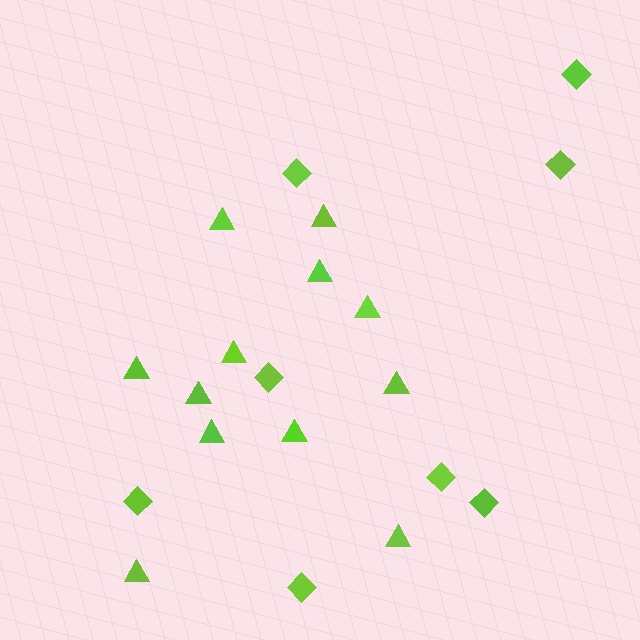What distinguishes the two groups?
There are 2 groups: one group of triangles (12) and one group of diamonds (8).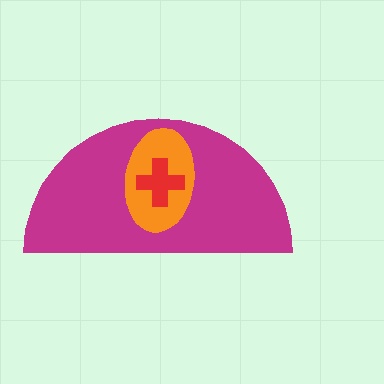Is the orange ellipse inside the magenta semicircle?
Yes.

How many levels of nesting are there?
3.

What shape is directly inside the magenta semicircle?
The orange ellipse.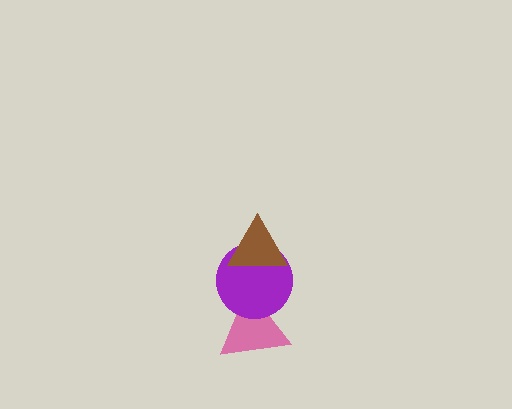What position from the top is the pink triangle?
The pink triangle is 3rd from the top.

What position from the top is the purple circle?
The purple circle is 2nd from the top.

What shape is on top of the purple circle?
The brown triangle is on top of the purple circle.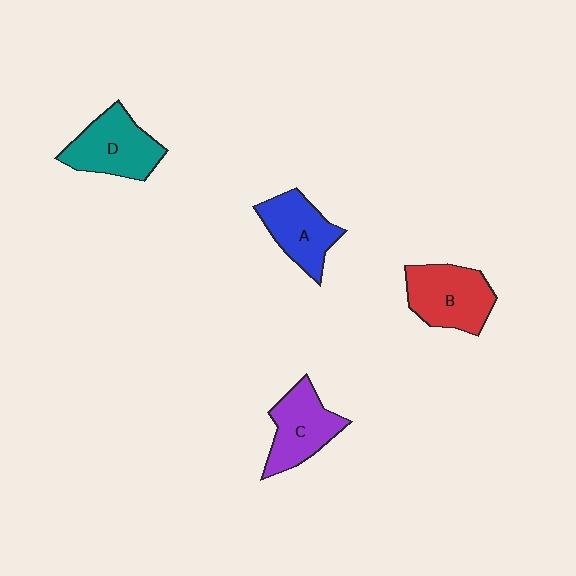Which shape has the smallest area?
Shape A (blue).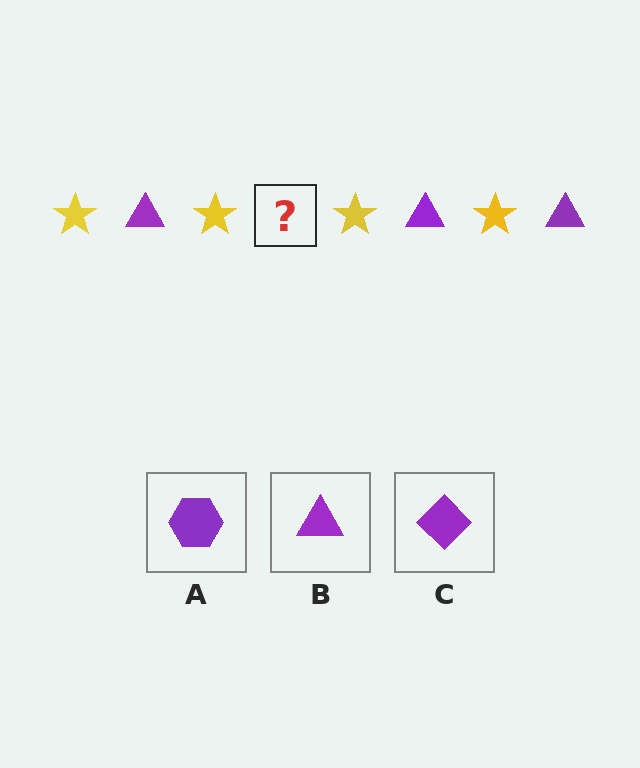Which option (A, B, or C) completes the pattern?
B.